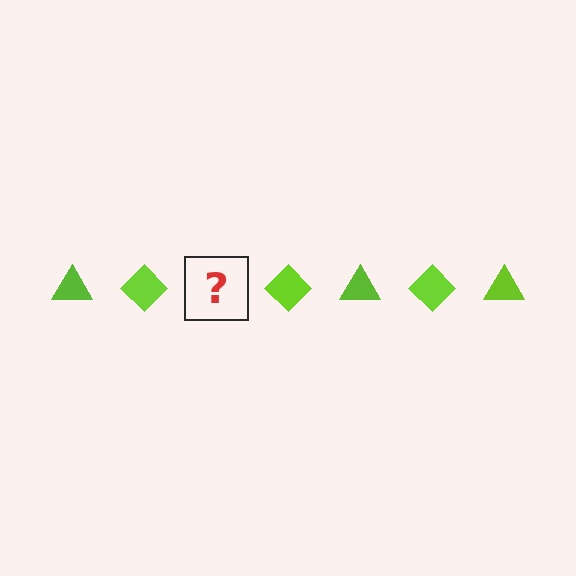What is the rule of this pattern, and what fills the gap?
The rule is that the pattern cycles through triangle, diamond shapes in lime. The gap should be filled with a lime triangle.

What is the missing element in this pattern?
The missing element is a lime triangle.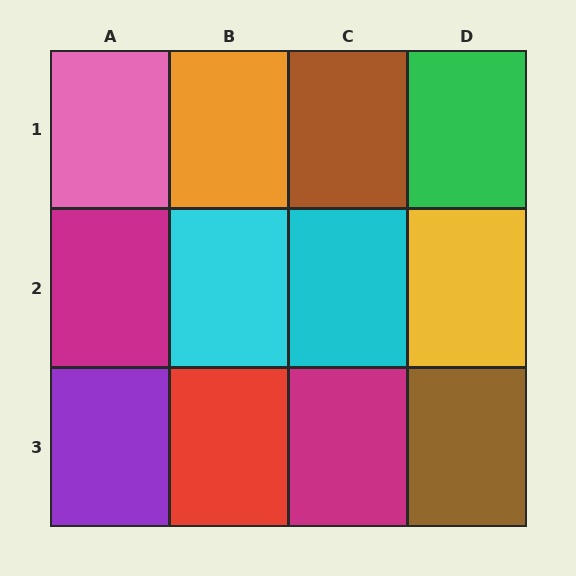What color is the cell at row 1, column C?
Brown.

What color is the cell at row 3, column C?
Magenta.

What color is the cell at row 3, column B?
Red.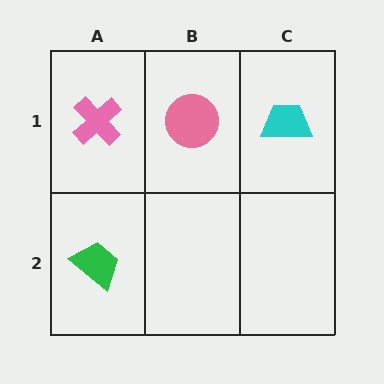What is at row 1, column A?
A pink cross.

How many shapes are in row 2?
1 shape.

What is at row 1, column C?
A cyan trapezoid.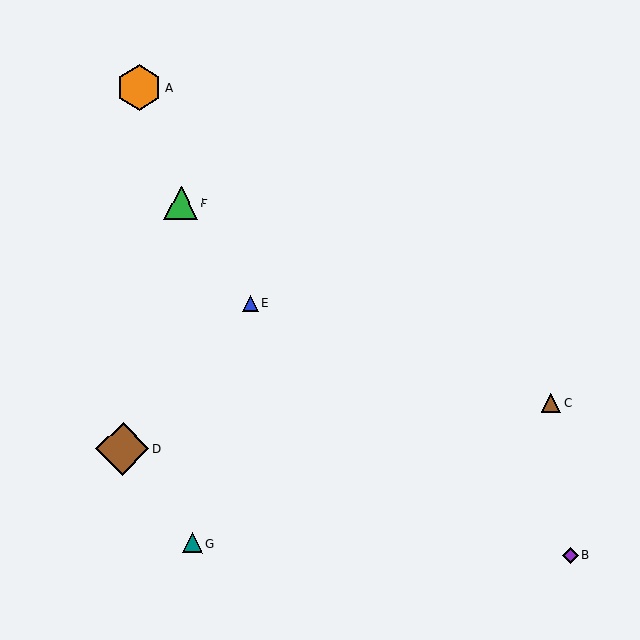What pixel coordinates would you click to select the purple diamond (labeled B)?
Click at (570, 555) to select the purple diamond B.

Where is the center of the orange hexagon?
The center of the orange hexagon is at (139, 88).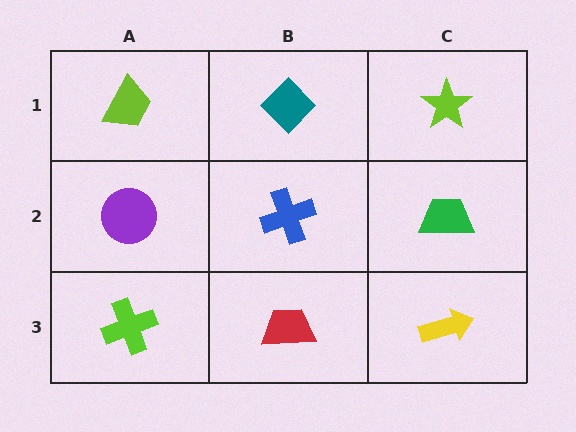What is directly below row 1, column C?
A green trapezoid.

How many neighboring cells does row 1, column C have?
2.